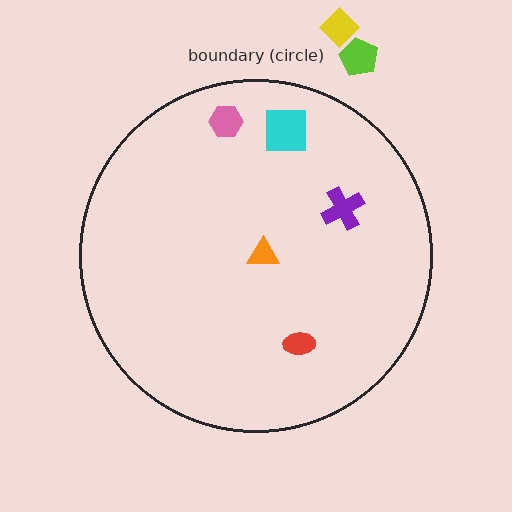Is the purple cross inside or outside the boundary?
Inside.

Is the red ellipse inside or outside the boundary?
Inside.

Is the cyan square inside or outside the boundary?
Inside.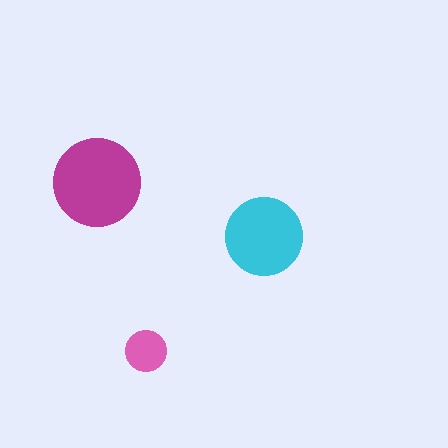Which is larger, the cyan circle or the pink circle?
The cyan one.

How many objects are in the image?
There are 3 objects in the image.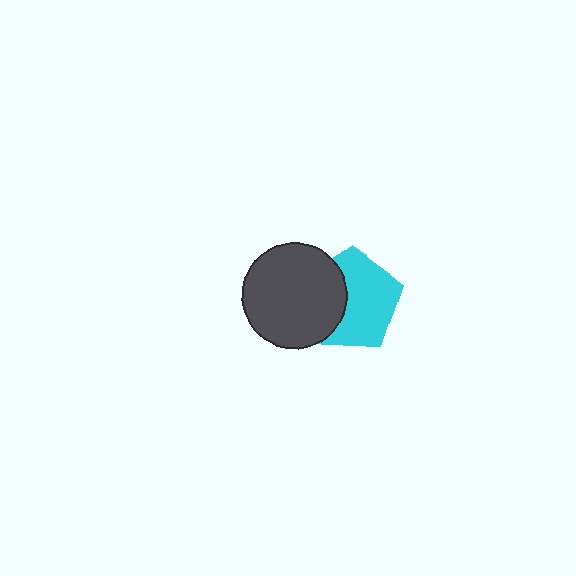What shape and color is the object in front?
The object in front is a dark gray circle.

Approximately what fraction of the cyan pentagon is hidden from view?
Roughly 37% of the cyan pentagon is hidden behind the dark gray circle.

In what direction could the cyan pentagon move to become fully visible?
The cyan pentagon could move right. That would shift it out from behind the dark gray circle entirely.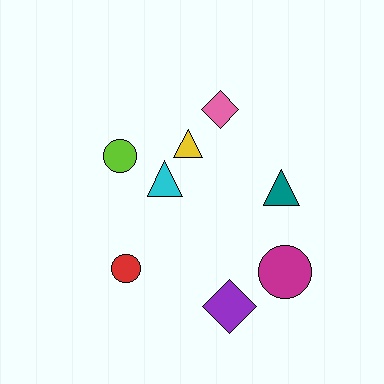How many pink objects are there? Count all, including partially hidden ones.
There is 1 pink object.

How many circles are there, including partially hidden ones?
There are 3 circles.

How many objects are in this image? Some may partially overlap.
There are 8 objects.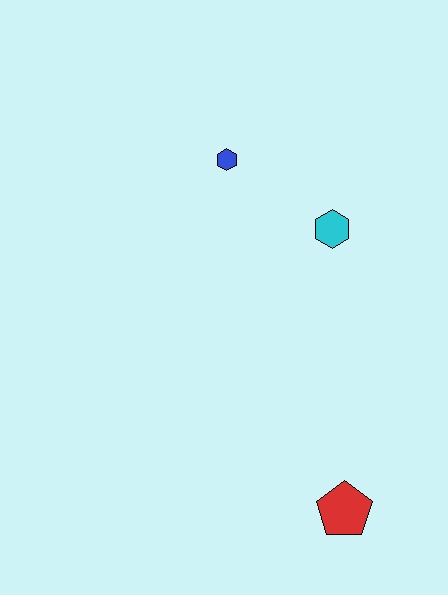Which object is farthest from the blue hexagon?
The red pentagon is farthest from the blue hexagon.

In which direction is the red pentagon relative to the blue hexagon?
The red pentagon is below the blue hexagon.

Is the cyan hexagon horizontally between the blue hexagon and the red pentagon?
Yes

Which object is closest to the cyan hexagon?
The blue hexagon is closest to the cyan hexagon.